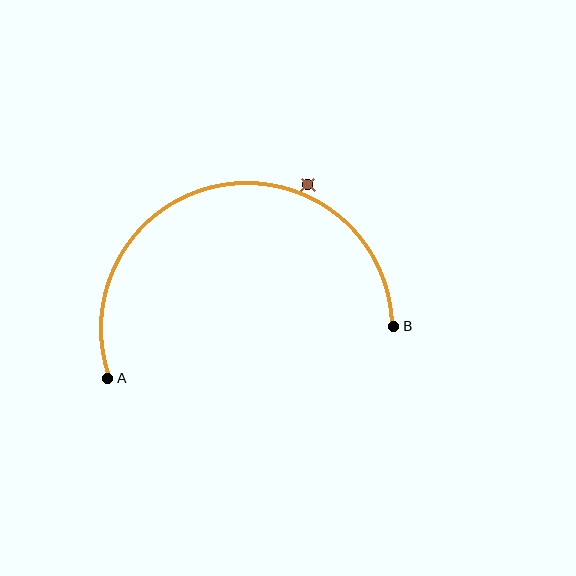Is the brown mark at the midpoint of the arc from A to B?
No — the brown mark does not lie on the arc at all. It sits slightly outside the curve.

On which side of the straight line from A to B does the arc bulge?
The arc bulges above the straight line connecting A and B.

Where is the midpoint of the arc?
The arc midpoint is the point on the curve farthest from the straight line joining A and B. It sits above that line.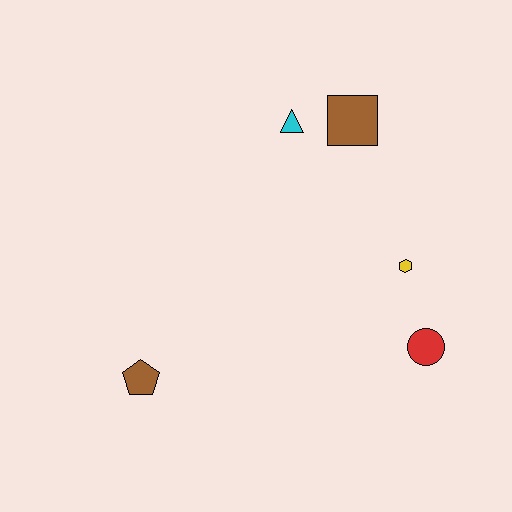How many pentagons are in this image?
There is 1 pentagon.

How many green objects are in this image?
There are no green objects.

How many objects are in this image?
There are 5 objects.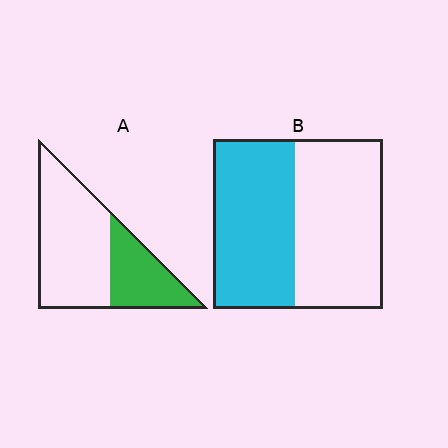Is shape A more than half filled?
No.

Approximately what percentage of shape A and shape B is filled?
A is approximately 35% and B is approximately 50%.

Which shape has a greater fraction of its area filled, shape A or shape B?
Shape B.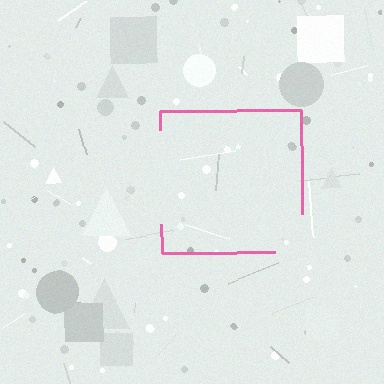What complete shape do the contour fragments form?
The contour fragments form a square.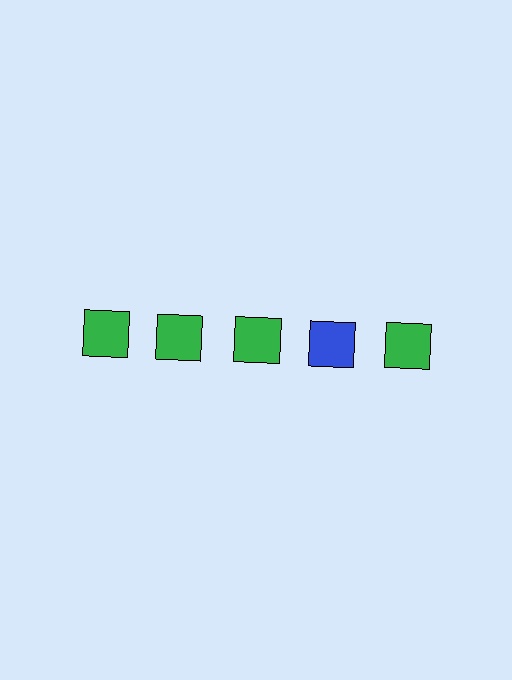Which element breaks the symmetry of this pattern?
The blue square in the top row, second from right column breaks the symmetry. All other shapes are green squares.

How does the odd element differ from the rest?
It has a different color: blue instead of green.